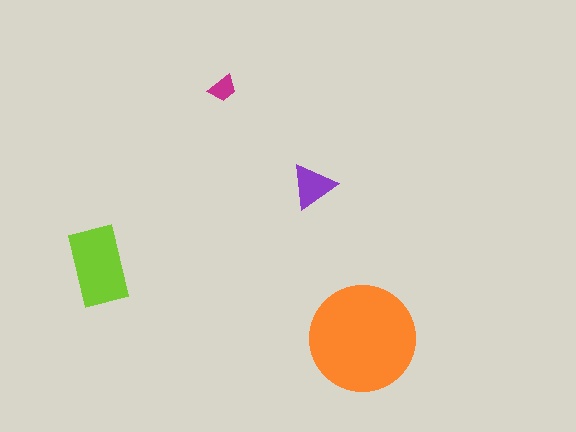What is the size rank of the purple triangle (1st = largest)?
3rd.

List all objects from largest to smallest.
The orange circle, the lime rectangle, the purple triangle, the magenta trapezoid.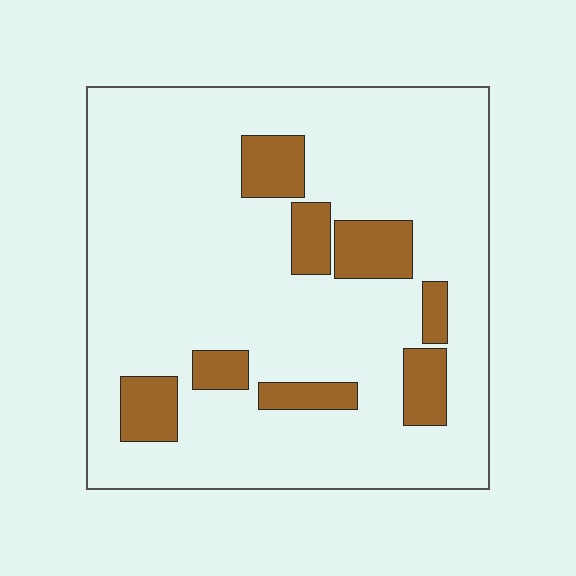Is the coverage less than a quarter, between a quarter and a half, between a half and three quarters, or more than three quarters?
Less than a quarter.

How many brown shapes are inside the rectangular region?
8.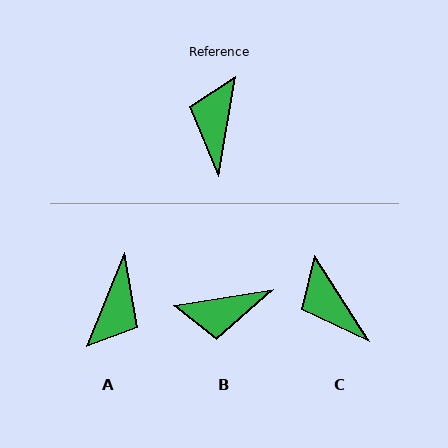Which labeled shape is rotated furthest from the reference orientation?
A, about 168 degrees away.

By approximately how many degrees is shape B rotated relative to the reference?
Approximately 109 degrees counter-clockwise.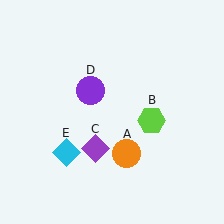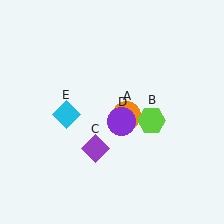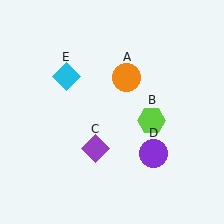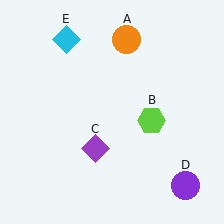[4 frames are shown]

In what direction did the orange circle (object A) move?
The orange circle (object A) moved up.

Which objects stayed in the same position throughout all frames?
Lime hexagon (object B) and purple diamond (object C) remained stationary.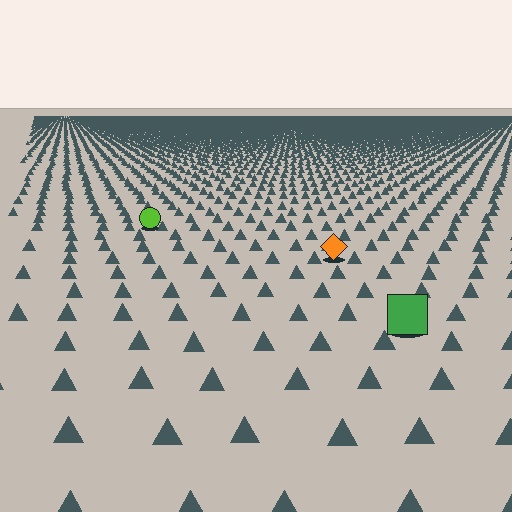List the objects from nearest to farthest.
From nearest to farthest: the green square, the orange diamond, the lime circle.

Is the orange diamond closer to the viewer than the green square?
No. The green square is closer — you can tell from the texture gradient: the ground texture is coarser near it.